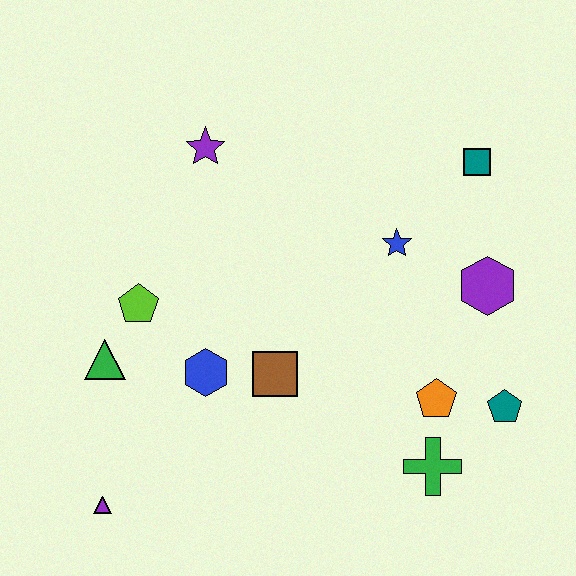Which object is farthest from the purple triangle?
The teal square is farthest from the purple triangle.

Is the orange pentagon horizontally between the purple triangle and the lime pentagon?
No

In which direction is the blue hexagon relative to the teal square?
The blue hexagon is to the left of the teal square.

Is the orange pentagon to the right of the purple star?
Yes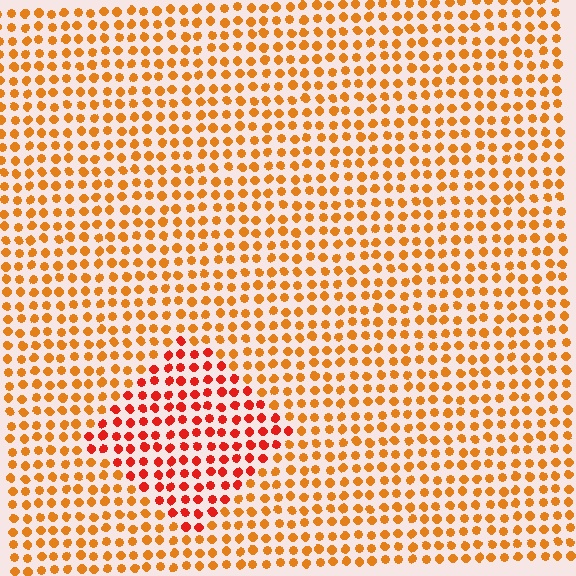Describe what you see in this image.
The image is filled with small orange elements in a uniform arrangement. A diamond-shaped region is visible where the elements are tinted to a slightly different hue, forming a subtle color boundary.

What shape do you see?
I see a diamond.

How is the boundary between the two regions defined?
The boundary is defined purely by a slight shift in hue (about 30 degrees). Spacing, size, and orientation are identical on both sides.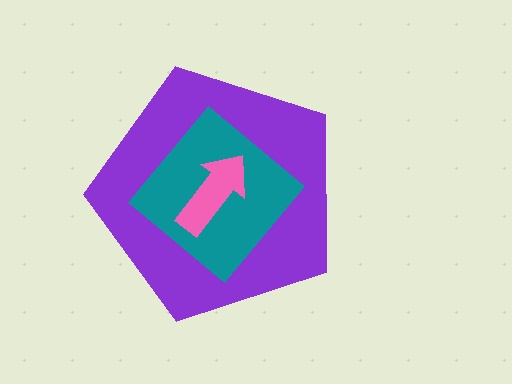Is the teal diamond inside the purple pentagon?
Yes.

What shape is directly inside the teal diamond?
The pink arrow.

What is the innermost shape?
The pink arrow.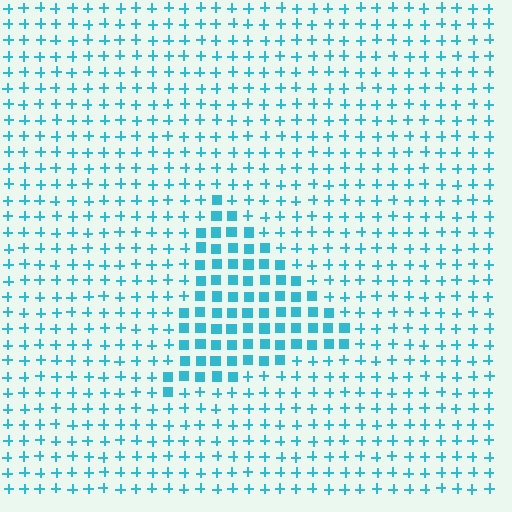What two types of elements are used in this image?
The image uses squares inside the triangle region and plus signs outside it.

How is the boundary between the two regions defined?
The boundary is defined by a change in element shape: squares inside vs. plus signs outside. All elements share the same color and spacing.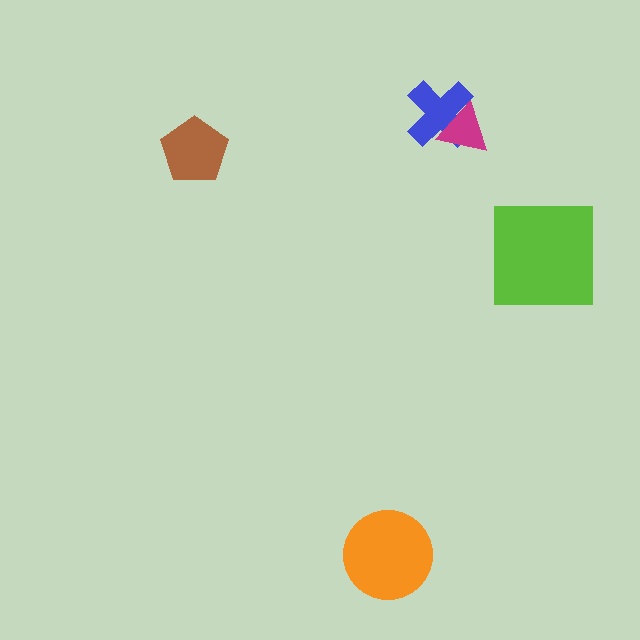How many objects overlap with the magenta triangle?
1 object overlaps with the magenta triangle.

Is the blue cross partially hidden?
Yes, it is partially covered by another shape.